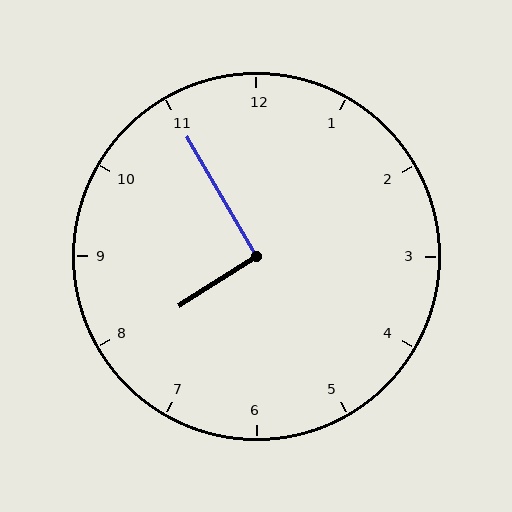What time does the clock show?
7:55.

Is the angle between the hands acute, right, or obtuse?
It is right.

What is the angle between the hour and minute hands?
Approximately 92 degrees.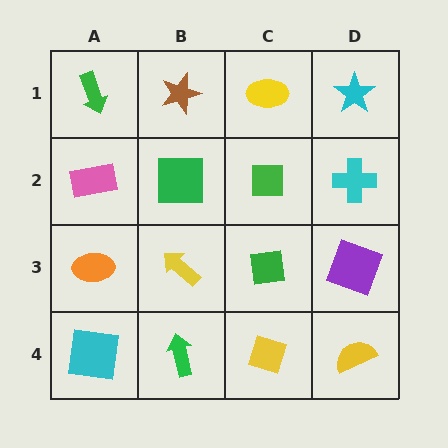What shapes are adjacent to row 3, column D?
A cyan cross (row 2, column D), a yellow semicircle (row 4, column D), a green square (row 3, column C).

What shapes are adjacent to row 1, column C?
A green square (row 2, column C), a brown star (row 1, column B), a cyan star (row 1, column D).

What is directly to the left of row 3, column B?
An orange ellipse.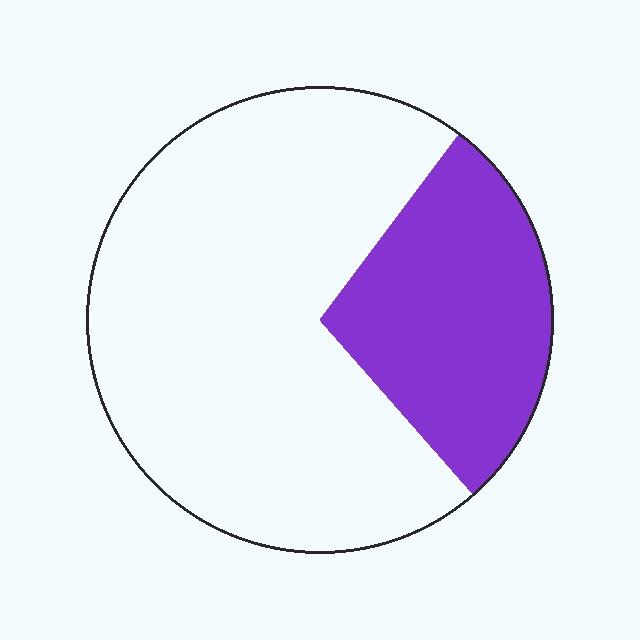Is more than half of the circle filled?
No.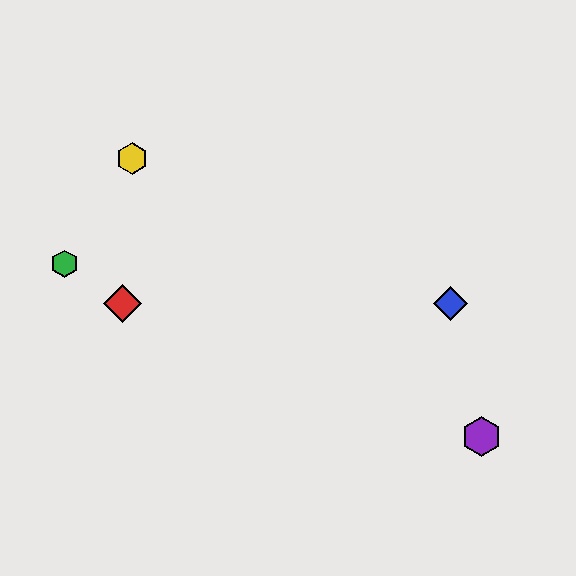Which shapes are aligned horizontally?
The red diamond, the blue diamond are aligned horizontally.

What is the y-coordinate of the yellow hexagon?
The yellow hexagon is at y≈158.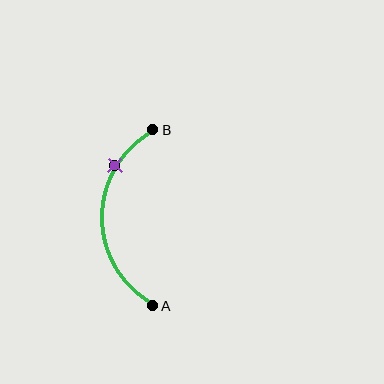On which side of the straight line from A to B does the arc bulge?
The arc bulges to the left of the straight line connecting A and B.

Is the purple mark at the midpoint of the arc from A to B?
No. The purple mark lies on the arc but is closer to endpoint B. The arc midpoint would be at the point on the curve equidistant along the arc from both A and B.